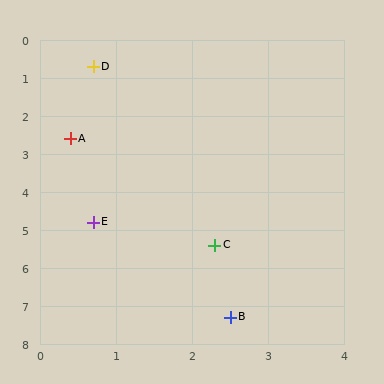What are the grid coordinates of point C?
Point C is at approximately (2.3, 5.4).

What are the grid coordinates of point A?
Point A is at approximately (0.4, 2.6).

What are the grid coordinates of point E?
Point E is at approximately (0.7, 4.8).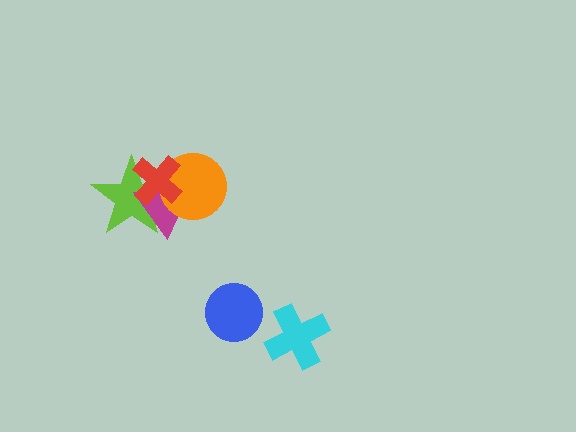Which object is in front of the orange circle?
The red cross is in front of the orange circle.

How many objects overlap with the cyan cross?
0 objects overlap with the cyan cross.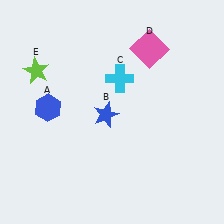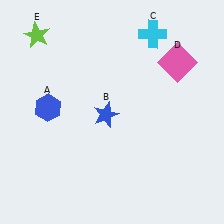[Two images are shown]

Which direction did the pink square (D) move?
The pink square (D) moved right.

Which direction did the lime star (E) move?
The lime star (E) moved up.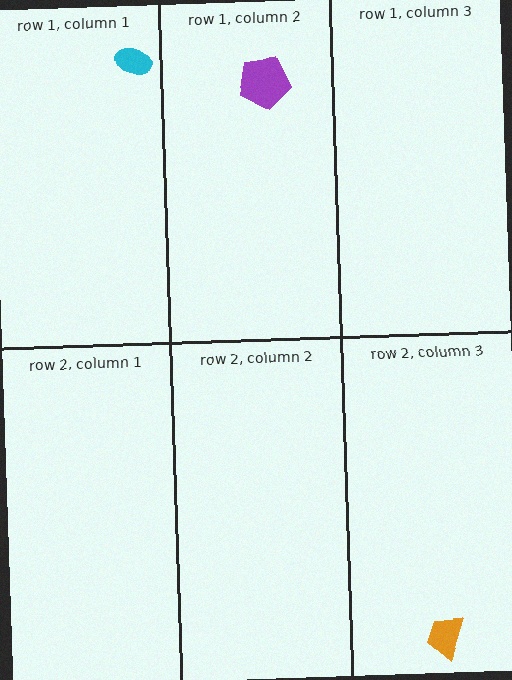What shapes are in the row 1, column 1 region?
The cyan ellipse.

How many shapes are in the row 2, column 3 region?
1.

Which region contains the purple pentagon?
The row 1, column 2 region.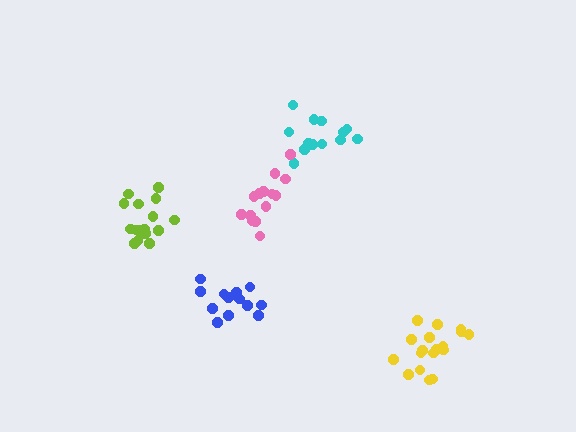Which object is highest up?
The cyan cluster is topmost.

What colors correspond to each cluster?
The clusters are colored: lime, yellow, cyan, pink, blue.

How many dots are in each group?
Group 1: 16 dots, Group 2: 19 dots, Group 3: 13 dots, Group 4: 14 dots, Group 5: 13 dots (75 total).